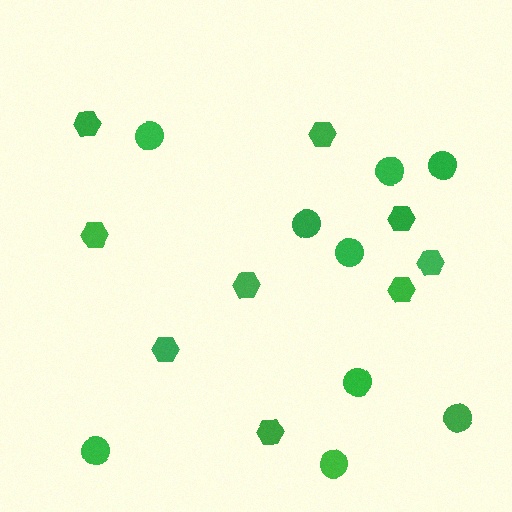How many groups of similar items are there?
There are 2 groups: one group of circles (9) and one group of hexagons (9).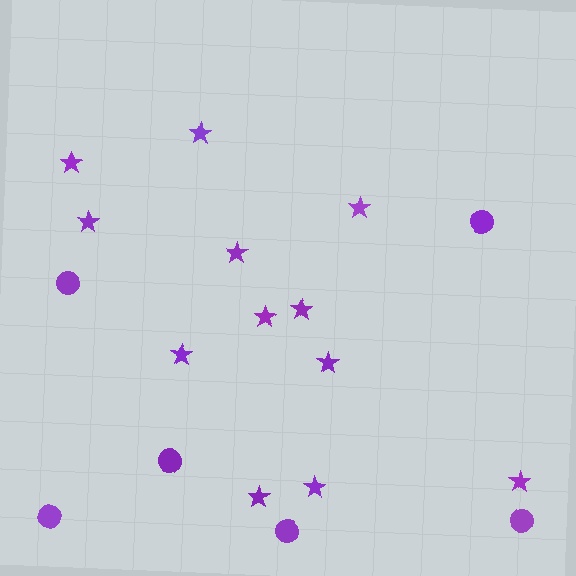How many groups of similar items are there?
There are 2 groups: one group of stars (12) and one group of circles (6).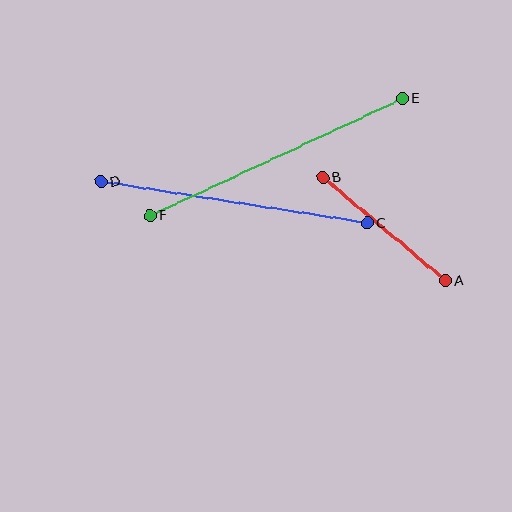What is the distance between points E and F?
The distance is approximately 278 pixels.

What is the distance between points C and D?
The distance is approximately 270 pixels.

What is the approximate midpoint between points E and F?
The midpoint is at approximately (276, 157) pixels.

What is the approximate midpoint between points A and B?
The midpoint is at approximately (384, 229) pixels.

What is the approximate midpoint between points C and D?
The midpoint is at approximately (234, 203) pixels.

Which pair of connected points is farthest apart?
Points E and F are farthest apart.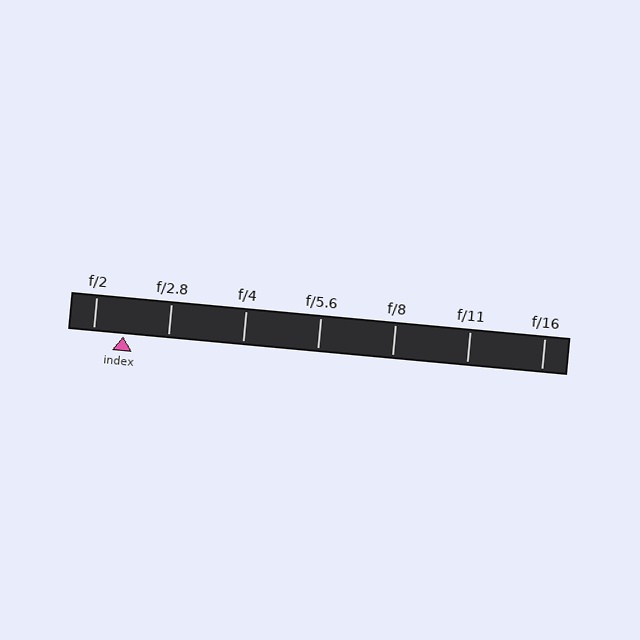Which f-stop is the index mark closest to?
The index mark is closest to f/2.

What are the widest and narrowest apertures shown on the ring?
The widest aperture shown is f/2 and the narrowest is f/16.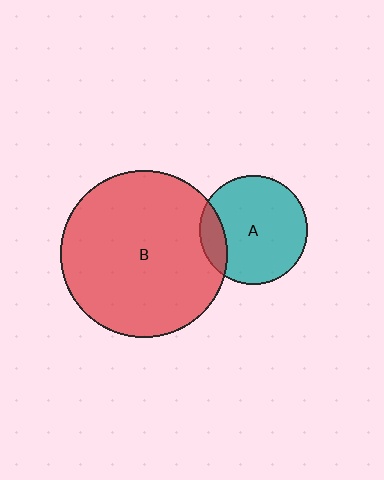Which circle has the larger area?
Circle B (red).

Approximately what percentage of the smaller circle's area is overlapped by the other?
Approximately 15%.